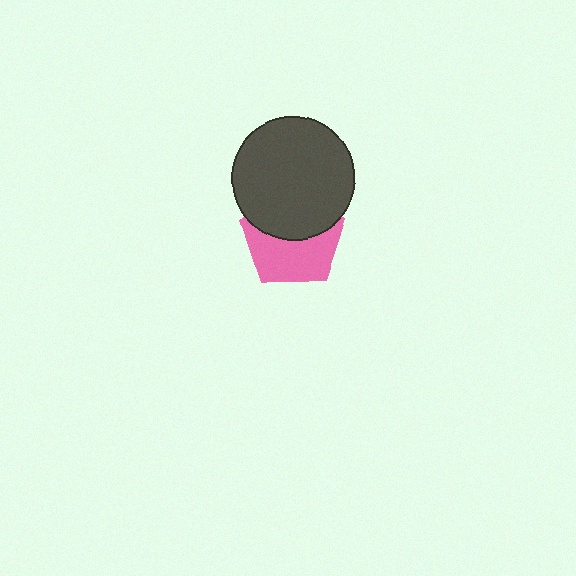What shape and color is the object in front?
The object in front is a dark gray circle.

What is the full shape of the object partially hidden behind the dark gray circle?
The partially hidden object is a pink pentagon.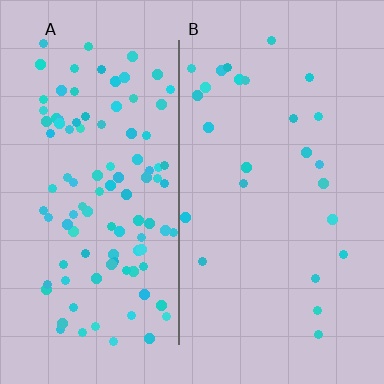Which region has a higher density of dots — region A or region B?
A (the left).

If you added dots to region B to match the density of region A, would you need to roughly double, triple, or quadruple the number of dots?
Approximately quadruple.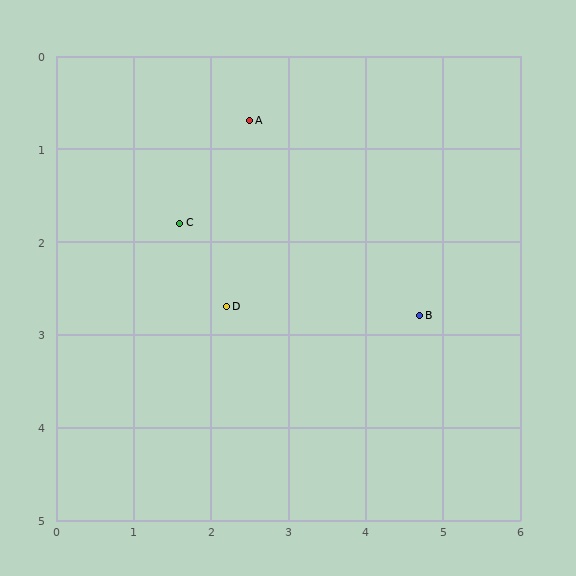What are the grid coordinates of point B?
Point B is at approximately (4.7, 2.8).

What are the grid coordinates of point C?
Point C is at approximately (1.6, 1.8).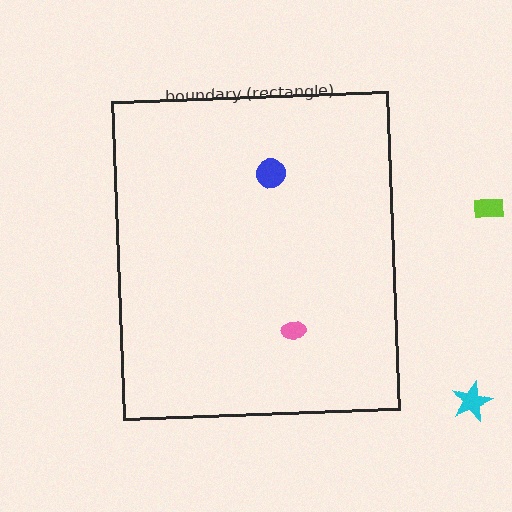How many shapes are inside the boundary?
2 inside, 2 outside.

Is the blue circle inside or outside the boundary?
Inside.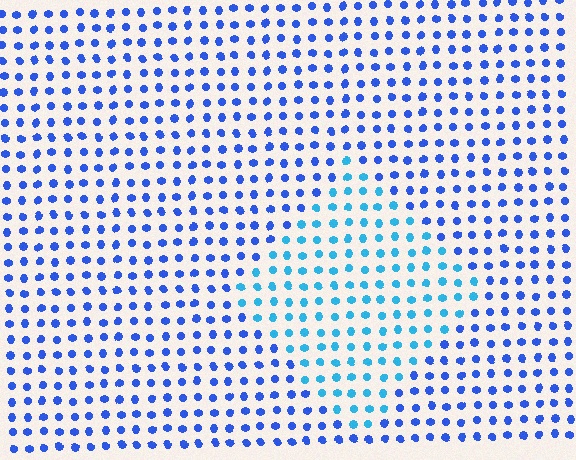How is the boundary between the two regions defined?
The boundary is defined purely by a slight shift in hue (about 31 degrees). Spacing, size, and orientation are identical on both sides.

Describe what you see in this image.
The image is filled with small blue elements in a uniform arrangement. A diamond-shaped region is visible where the elements are tinted to a slightly different hue, forming a subtle color boundary.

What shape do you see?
I see a diamond.